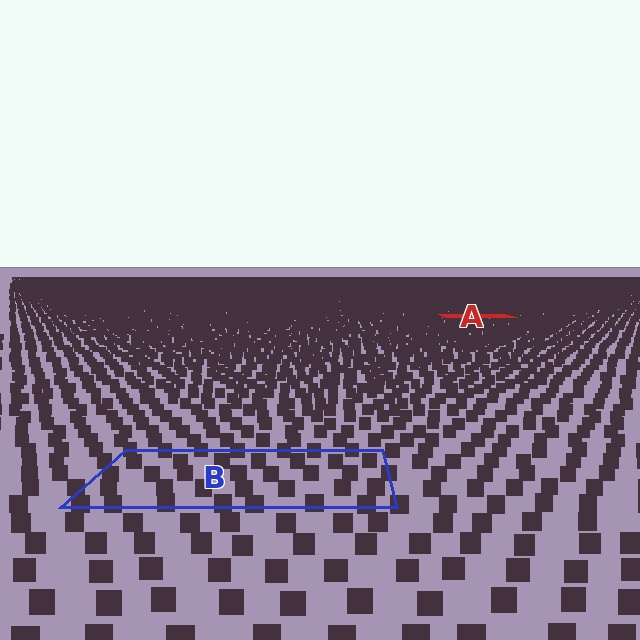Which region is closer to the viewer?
Region B is closer. The texture elements there are larger and more spread out.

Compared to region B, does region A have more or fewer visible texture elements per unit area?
Region A has more texture elements per unit area — they are packed more densely because it is farther away.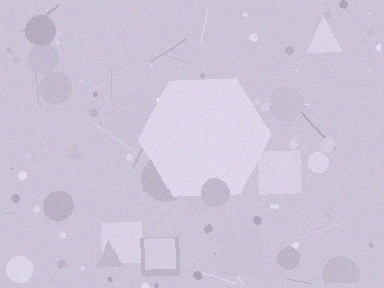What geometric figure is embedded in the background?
A hexagon is embedded in the background.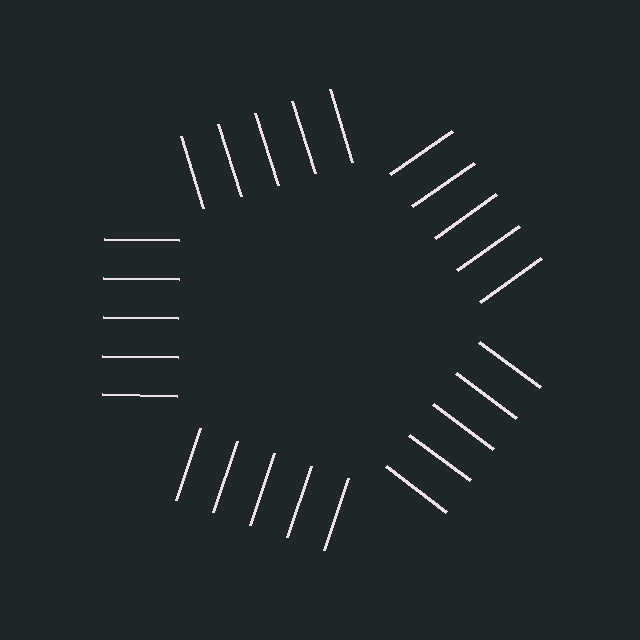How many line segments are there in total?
25 — 5 along each of the 5 edges.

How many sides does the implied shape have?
5 sides — the line-ends trace a pentagon.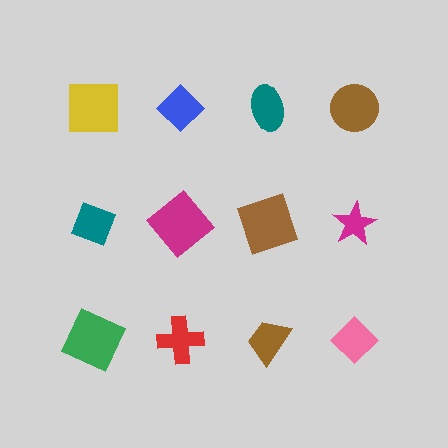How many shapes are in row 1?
4 shapes.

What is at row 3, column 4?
A pink diamond.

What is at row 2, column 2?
A magenta diamond.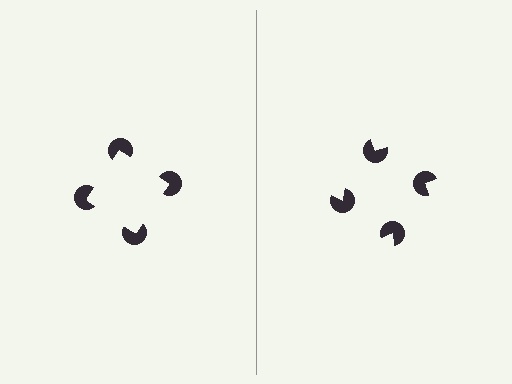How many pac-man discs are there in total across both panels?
8 — 4 on each side.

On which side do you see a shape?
An illusory square appears on the left side. On the right side the wedge cuts are rotated, so no coherent shape forms.